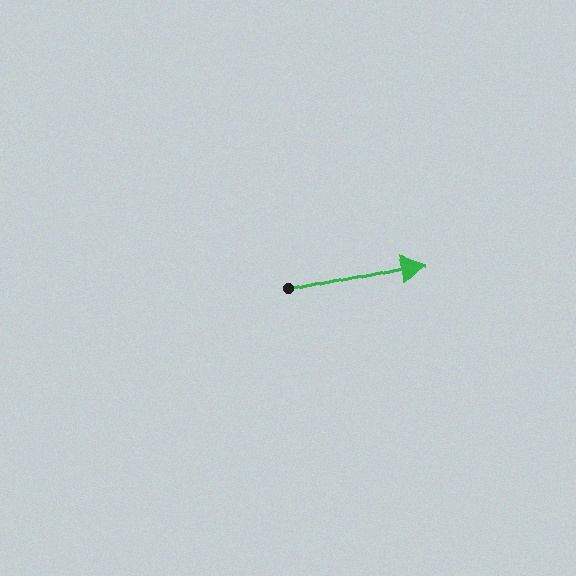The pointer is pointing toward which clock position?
Roughly 3 o'clock.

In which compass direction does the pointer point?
East.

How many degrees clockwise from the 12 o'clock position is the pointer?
Approximately 78 degrees.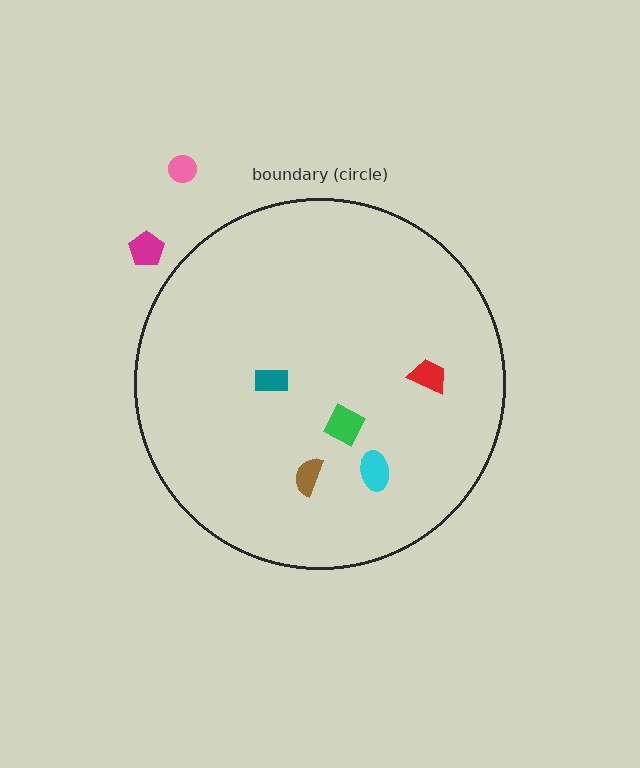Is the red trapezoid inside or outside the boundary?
Inside.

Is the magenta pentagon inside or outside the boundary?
Outside.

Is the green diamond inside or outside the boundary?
Inside.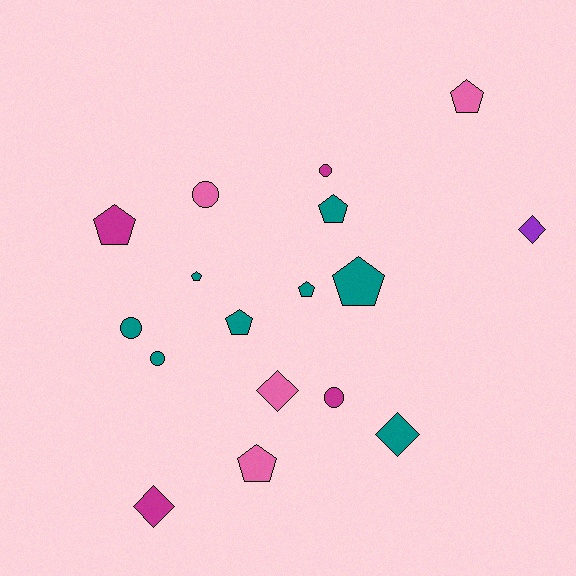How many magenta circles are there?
There are 2 magenta circles.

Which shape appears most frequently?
Pentagon, with 8 objects.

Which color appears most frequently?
Teal, with 8 objects.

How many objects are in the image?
There are 17 objects.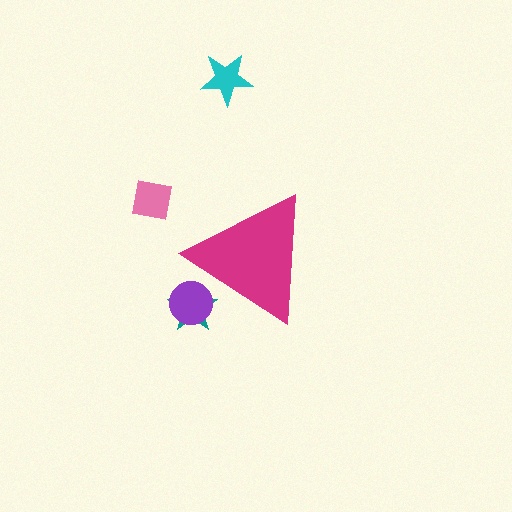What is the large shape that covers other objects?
A magenta triangle.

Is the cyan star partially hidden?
No, the cyan star is fully visible.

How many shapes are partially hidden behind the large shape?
2 shapes are partially hidden.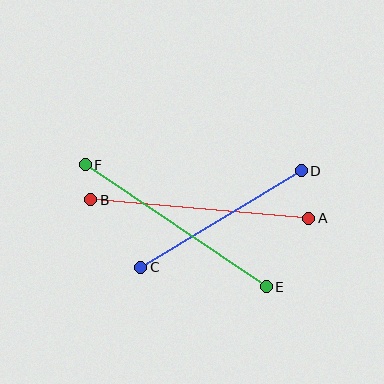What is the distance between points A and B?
The distance is approximately 219 pixels.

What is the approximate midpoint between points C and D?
The midpoint is at approximately (221, 219) pixels.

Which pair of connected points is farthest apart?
Points A and B are farthest apart.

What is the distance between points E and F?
The distance is approximately 218 pixels.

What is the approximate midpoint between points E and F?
The midpoint is at approximately (176, 226) pixels.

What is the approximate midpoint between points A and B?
The midpoint is at approximately (200, 209) pixels.